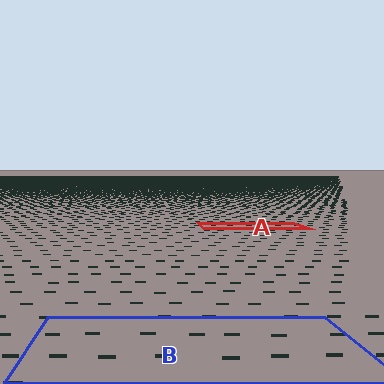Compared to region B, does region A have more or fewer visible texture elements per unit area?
Region A has more texture elements per unit area — they are packed more densely because it is farther away.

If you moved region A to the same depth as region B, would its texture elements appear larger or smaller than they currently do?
They would appear larger. At a closer depth, the same texture elements are projected at a bigger on-screen size.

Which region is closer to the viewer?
Region B is closer. The texture elements there are larger and more spread out.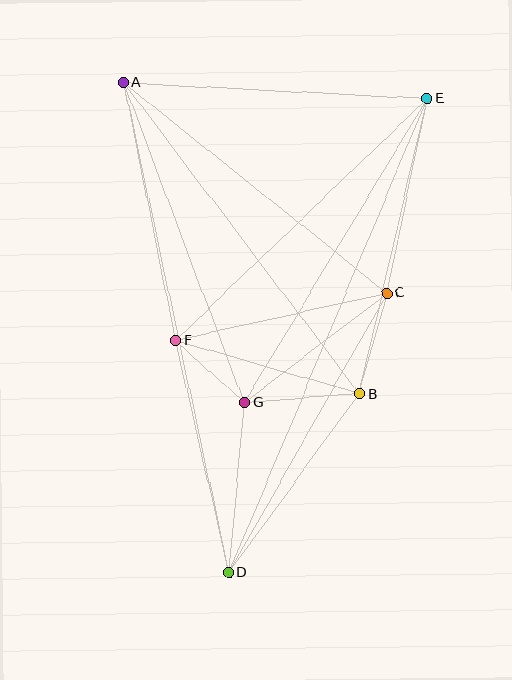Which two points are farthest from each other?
Points D and E are farthest from each other.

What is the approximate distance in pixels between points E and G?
The distance between E and G is approximately 355 pixels.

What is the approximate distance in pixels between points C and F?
The distance between C and F is approximately 216 pixels.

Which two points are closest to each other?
Points F and G are closest to each other.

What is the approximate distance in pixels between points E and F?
The distance between E and F is approximately 349 pixels.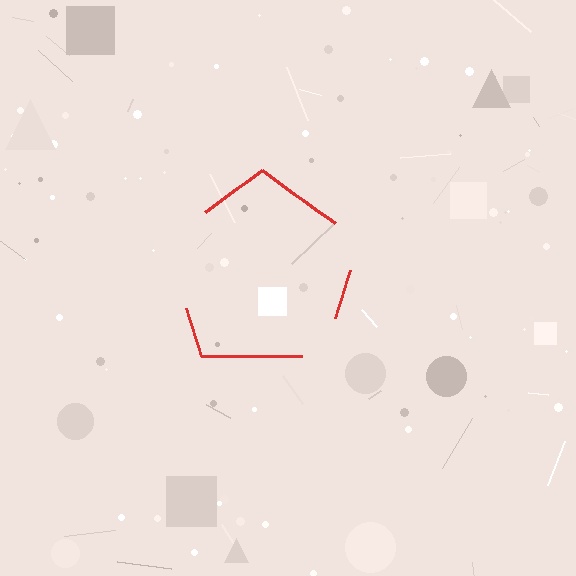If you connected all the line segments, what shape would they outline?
They would outline a pentagon.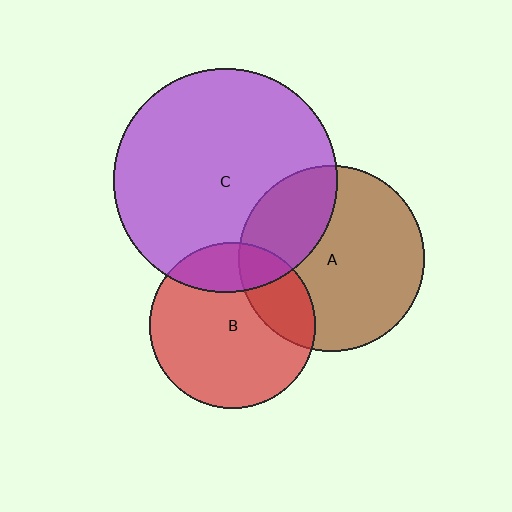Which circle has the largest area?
Circle C (purple).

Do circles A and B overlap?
Yes.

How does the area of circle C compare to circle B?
Approximately 1.8 times.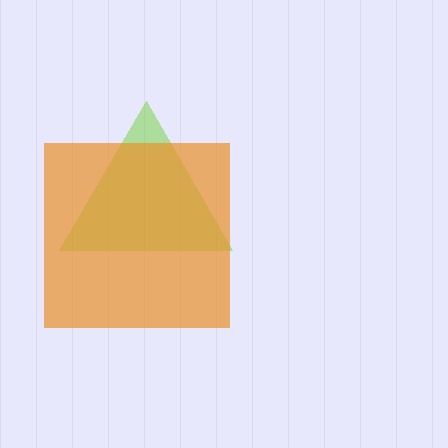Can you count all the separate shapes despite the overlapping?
Yes, there are 2 separate shapes.